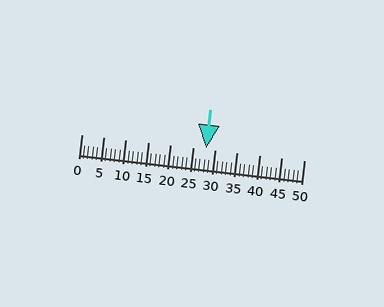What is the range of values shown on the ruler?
The ruler shows values from 0 to 50.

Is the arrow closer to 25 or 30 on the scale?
The arrow is closer to 30.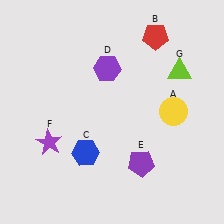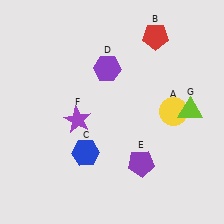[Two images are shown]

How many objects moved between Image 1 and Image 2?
2 objects moved between the two images.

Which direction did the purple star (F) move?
The purple star (F) moved right.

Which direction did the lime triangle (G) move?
The lime triangle (G) moved down.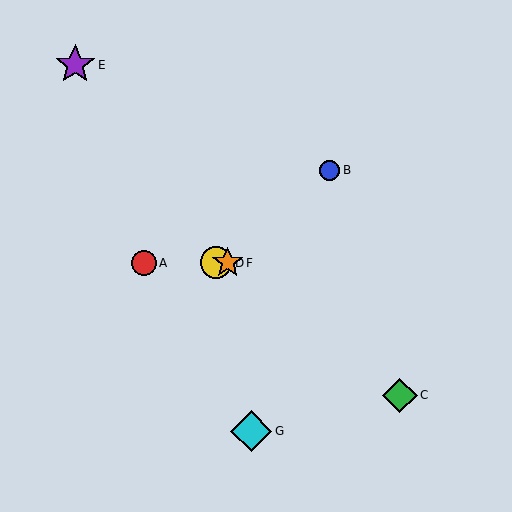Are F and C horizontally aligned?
No, F is at y≈263 and C is at y≈395.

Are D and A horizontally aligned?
Yes, both are at y≈263.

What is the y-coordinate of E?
Object E is at y≈65.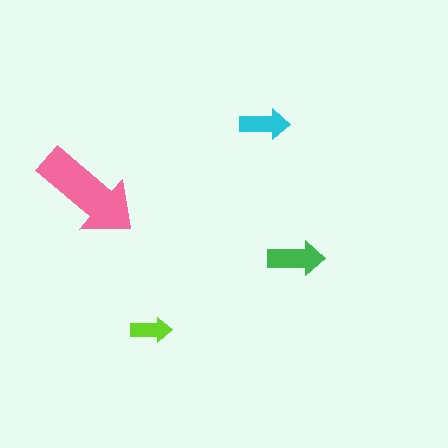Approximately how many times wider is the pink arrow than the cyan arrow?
About 2 times wider.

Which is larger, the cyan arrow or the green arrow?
The green one.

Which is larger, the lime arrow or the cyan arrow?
The cyan one.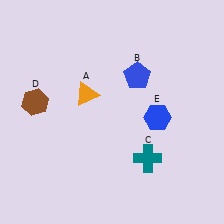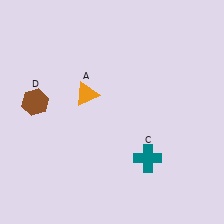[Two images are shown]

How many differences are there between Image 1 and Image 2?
There are 2 differences between the two images.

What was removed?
The blue hexagon (E), the blue pentagon (B) were removed in Image 2.